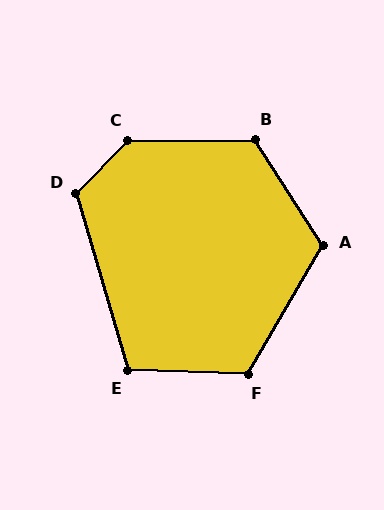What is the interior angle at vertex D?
Approximately 119 degrees (obtuse).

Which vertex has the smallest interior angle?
E, at approximately 108 degrees.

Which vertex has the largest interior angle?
C, at approximately 134 degrees.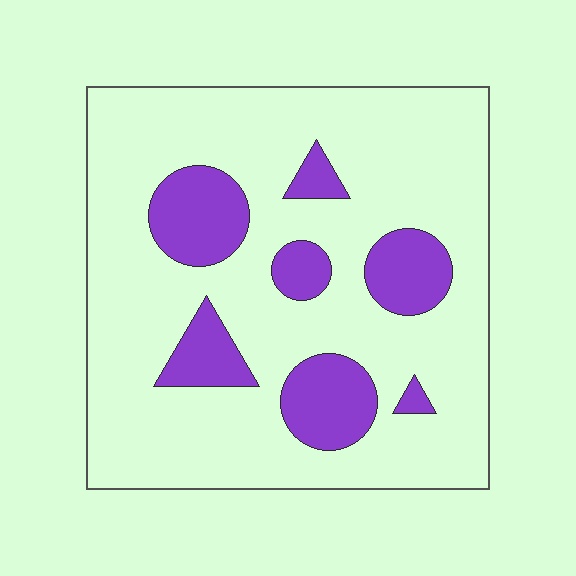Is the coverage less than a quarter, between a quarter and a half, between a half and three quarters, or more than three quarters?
Less than a quarter.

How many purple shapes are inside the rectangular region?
7.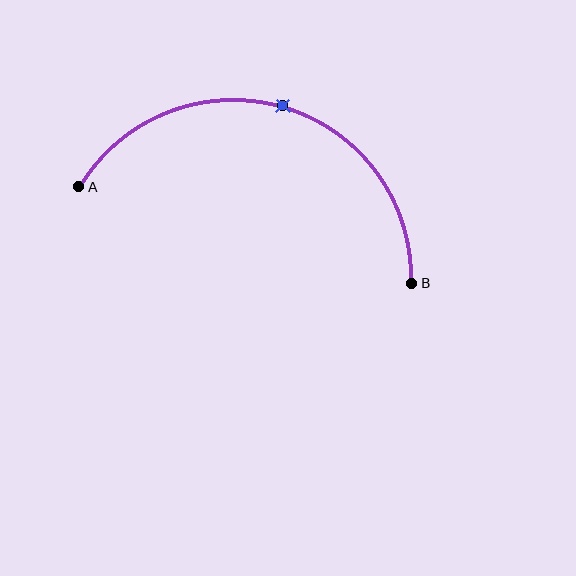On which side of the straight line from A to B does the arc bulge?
The arc bulges above the straight line connecting A and B.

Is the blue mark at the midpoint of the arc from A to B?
Yes. The blue mark lies on the arc at equal arc-length from both A and B — it is the arc midpoint.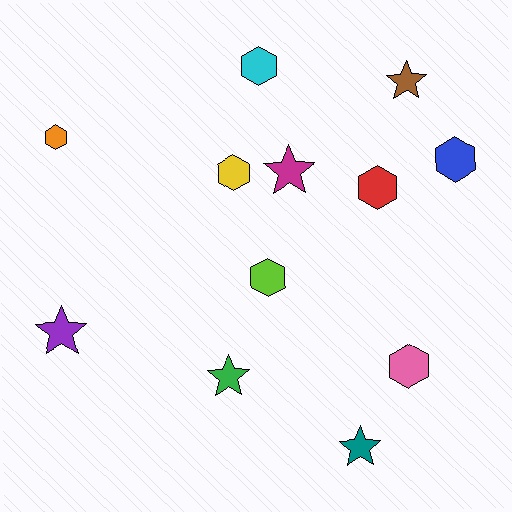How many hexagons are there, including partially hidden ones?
There are 7 hexagons.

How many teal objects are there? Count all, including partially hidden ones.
There is 1 teal object.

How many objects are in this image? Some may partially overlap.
There are 12 objects.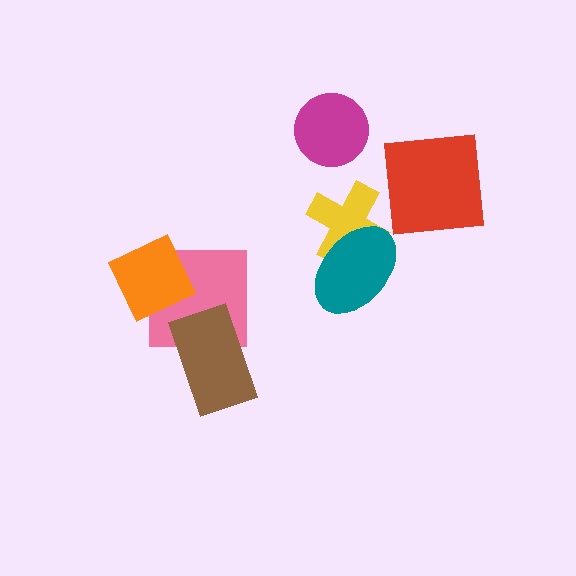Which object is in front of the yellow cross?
The teal ellipse is in front of the yellow cross.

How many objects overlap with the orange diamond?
1 object overlaps with the orange diamond.